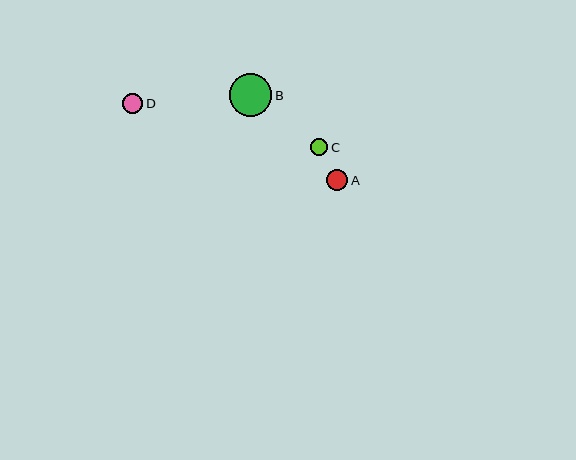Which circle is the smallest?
Circle C is the smallest with a size of approximately 17 pixels.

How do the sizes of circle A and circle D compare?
Circle A and circle D are approximately the same size.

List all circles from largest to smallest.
From largest to smallest: B, A, D, C.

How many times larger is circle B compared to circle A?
Circle B is approximately 2.0 times the size of circle A.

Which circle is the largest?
Circle B is the largest with a size of approximately 43 pixels.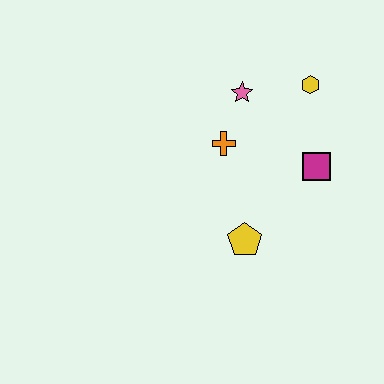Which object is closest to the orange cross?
The pink star is closest to the orange cross.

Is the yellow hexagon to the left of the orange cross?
No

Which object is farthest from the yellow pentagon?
The yellow hexagon is farthest from the yellow pentagon.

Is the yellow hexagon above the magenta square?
Yes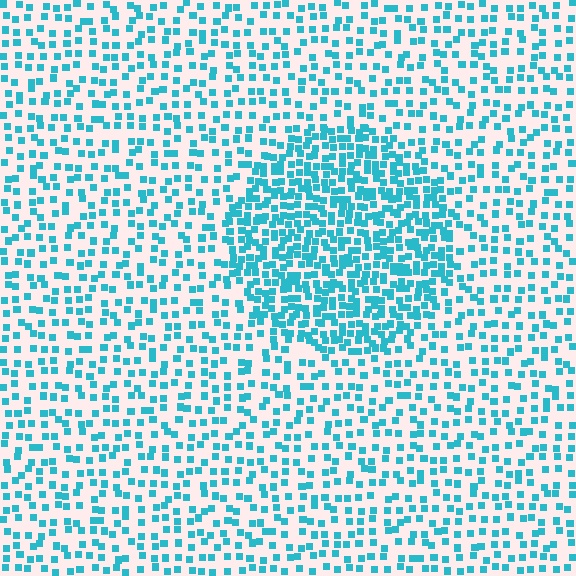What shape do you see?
I see a circle.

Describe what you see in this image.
The image contains small cyan elements arranged at two different densities. A circle-shaped region is visible where the elements are more densely packed than the surrounding area.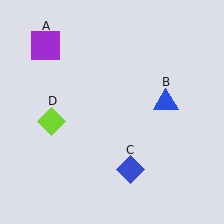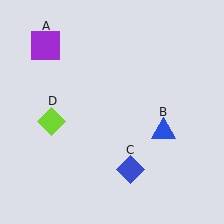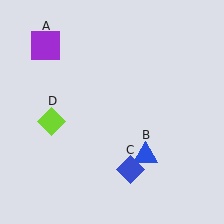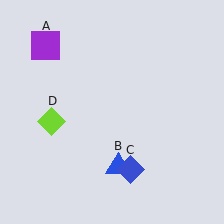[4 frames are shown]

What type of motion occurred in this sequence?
The blue triangle (object B) rotated clockwise around the center of the scene.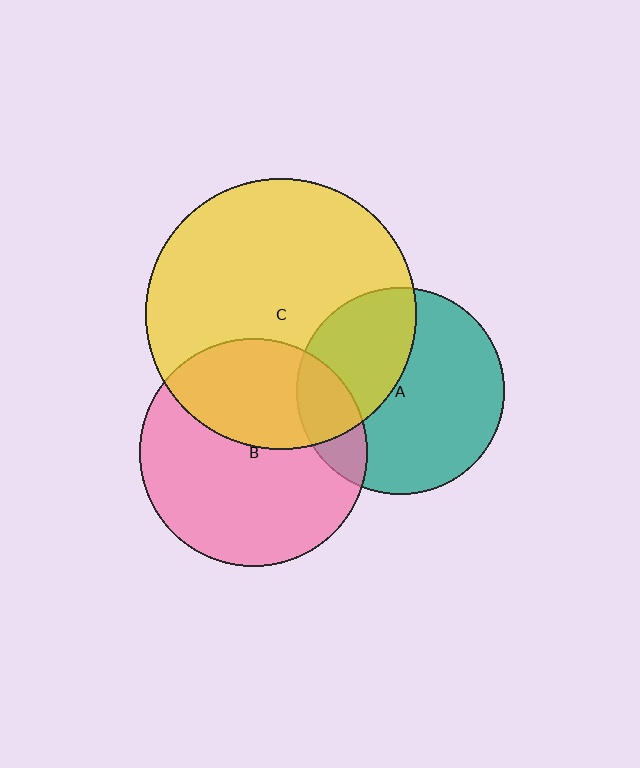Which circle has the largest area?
Circle C (yellow).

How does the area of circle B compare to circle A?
Approximately 1.2 times.